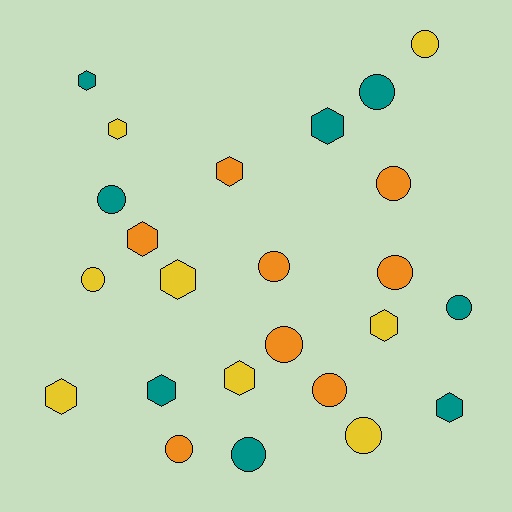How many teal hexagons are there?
There are 4 teal hexagons.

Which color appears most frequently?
Orange, with 8 objects.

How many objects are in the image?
There are 24 objects.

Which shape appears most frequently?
Circle, with 13 objects.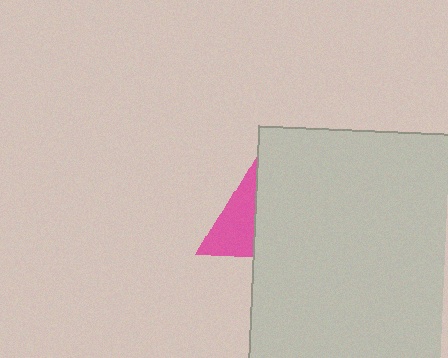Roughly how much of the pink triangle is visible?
A small part of it is visible (roughly 41%).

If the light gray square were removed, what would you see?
You would see the complete pink triangle.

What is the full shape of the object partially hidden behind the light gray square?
The partially hidden object is a pink triangle.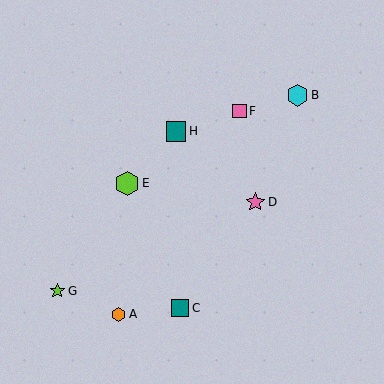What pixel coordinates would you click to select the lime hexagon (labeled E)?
Click at (127, 183) to select the lime hexagon E.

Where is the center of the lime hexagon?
The center of the lime hexagon is at (127, 183).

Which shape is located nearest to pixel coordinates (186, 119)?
The teal square (labeled H) at (176, 131) is nearest to that location.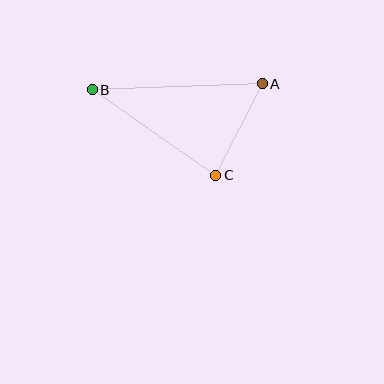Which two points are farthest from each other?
Points A and B are farthest from each other.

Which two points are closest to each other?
Points A and C are closest to each other.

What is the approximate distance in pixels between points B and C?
The distance between B and C is approximately 150 pixels.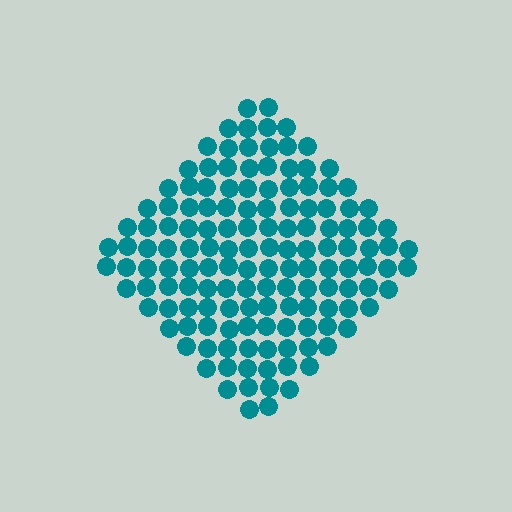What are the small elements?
The small elements are circles.